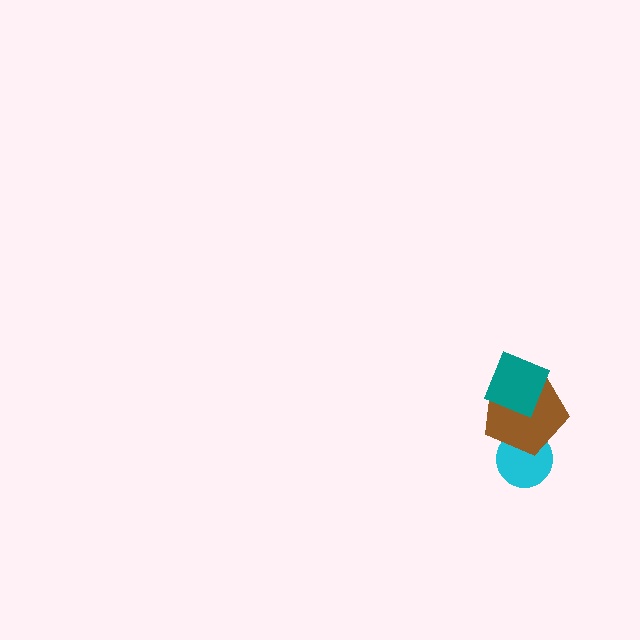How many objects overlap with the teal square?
1 object overlaps with the teal square.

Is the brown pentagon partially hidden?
Yes, it is partially covered by another shape.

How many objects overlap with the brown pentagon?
2 objects overlap with the brown pentagon.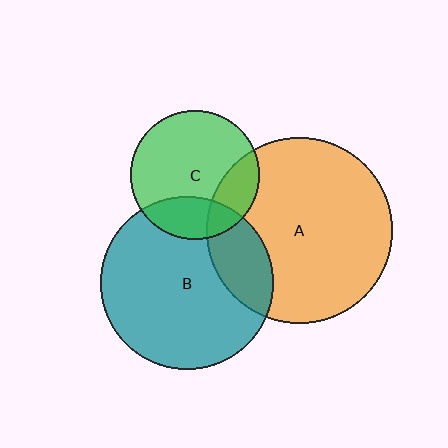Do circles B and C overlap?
Yes.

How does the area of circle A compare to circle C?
Approximately 2.1 times.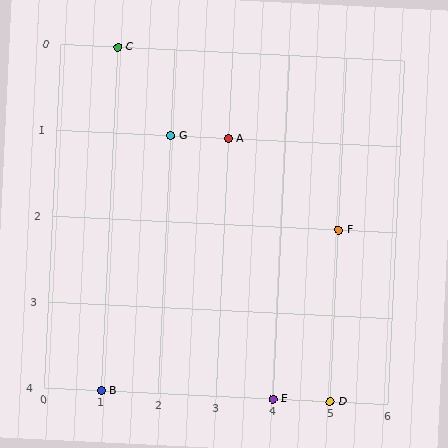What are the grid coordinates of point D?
Point D is at grid coordinates (5, 4).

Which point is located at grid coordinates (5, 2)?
Point F is at (5, 2).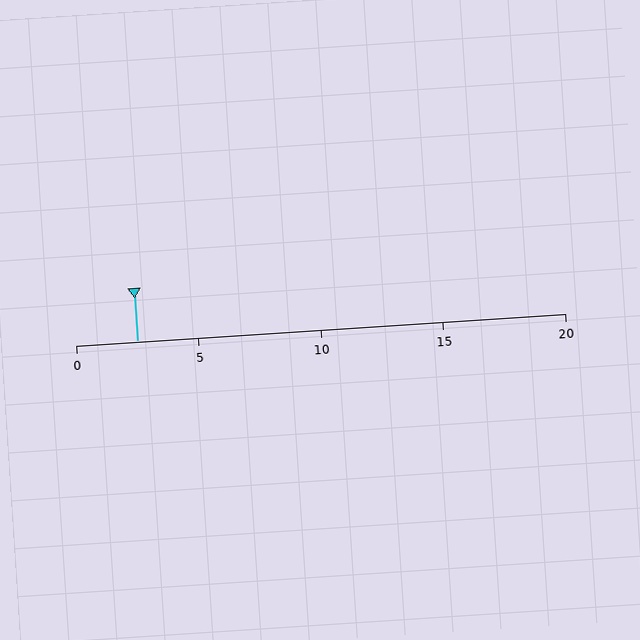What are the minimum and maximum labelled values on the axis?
The axis runs from 0 to 20.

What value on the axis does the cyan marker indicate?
The marker indicates approximately 2.5.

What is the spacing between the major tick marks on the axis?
The major ticks are spaced 5 apart.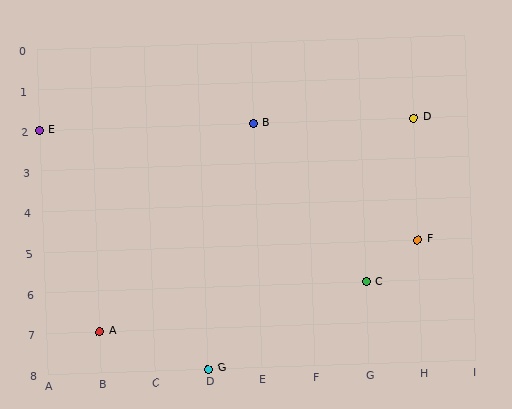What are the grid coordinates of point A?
Point A is at grid coordinates (B, 7).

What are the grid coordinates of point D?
Point D is at grid coordinates (H, 2).